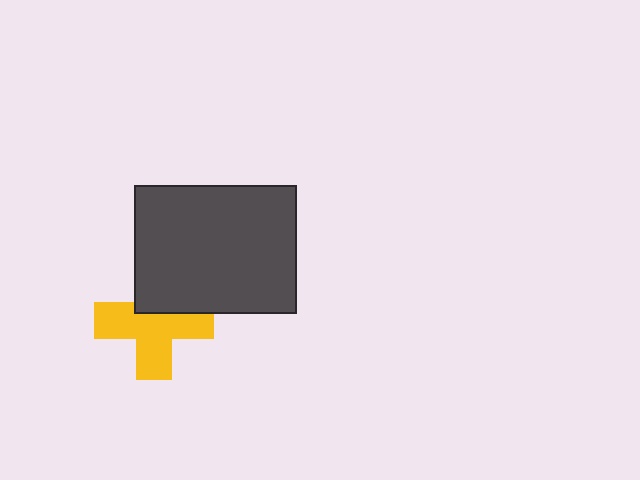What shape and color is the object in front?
The object in front is a dark gray rectangle.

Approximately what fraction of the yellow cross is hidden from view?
Roughly 32% of the yellow cross is hidden behind the dark gray rectangle.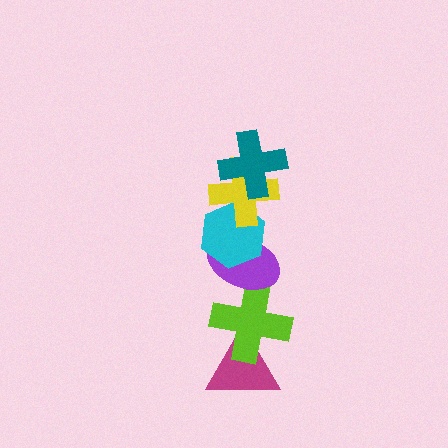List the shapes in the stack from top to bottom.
From top to bottom: the teal cross, the yellow cross, the cyan hexagon, the purple ellipse, the lime cross, the magenta triangle.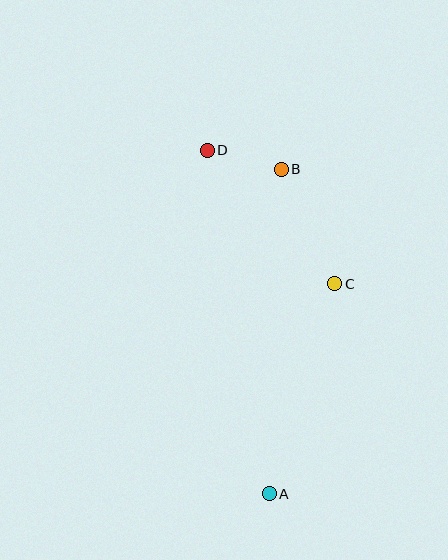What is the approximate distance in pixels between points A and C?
The distance between A and C is approximately 220 pixels.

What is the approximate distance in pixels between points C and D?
The distance between C and D is approximately 185 pixels.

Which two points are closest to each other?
Points B and D are closest to each other.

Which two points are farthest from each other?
Points A and D are farthest from each other.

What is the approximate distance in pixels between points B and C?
The distance between B and C is approximately 126 pixels.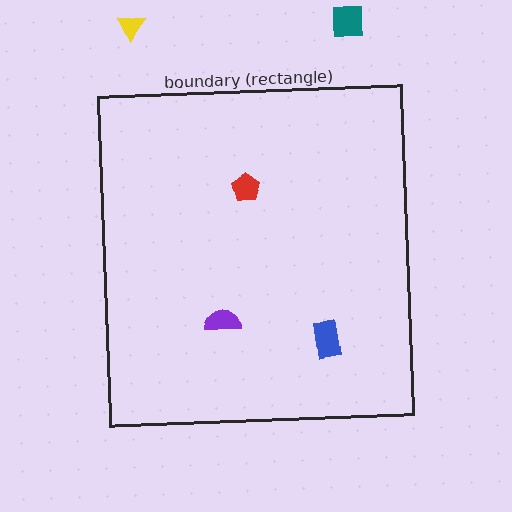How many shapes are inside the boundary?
3 inside, 2 outside.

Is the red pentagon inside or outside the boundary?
Inside.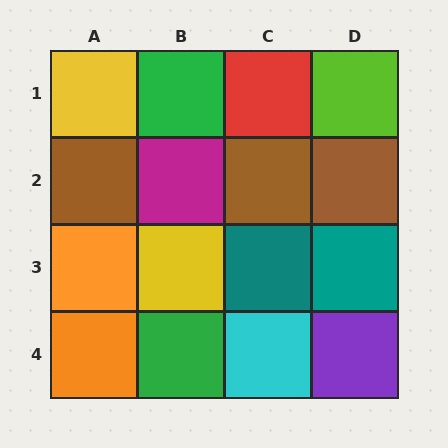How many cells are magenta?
1 cell is magenta.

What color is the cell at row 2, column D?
Brown.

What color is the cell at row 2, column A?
Brown.